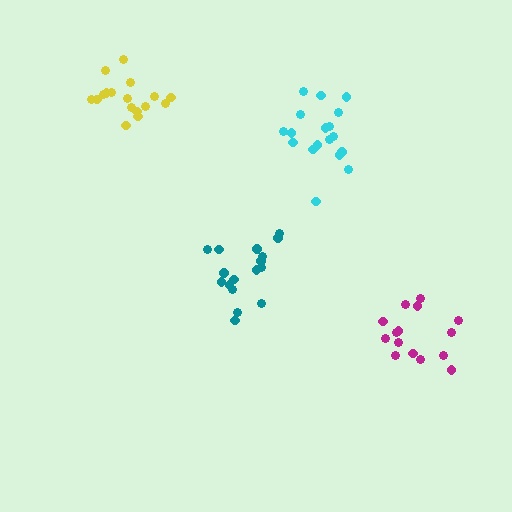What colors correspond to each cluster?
The clusters are colored: magenta, cyan, teal, yellow.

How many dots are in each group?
Group 1: 15 dots, Group 2: 18 dots, Group 3: 17 dots, Group 4: 17 dots (67 total).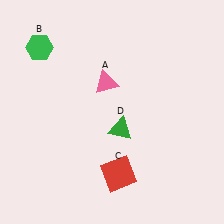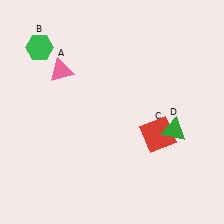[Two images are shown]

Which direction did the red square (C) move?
The red square (C) moved right.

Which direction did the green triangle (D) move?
The green triangle (D) moved right.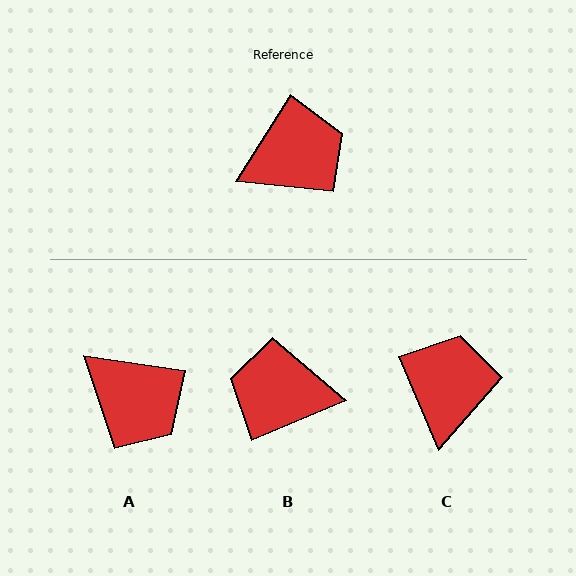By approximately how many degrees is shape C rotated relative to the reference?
Approximately 55 degrees counter-clockwise.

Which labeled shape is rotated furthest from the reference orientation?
B, about 145 degrees away.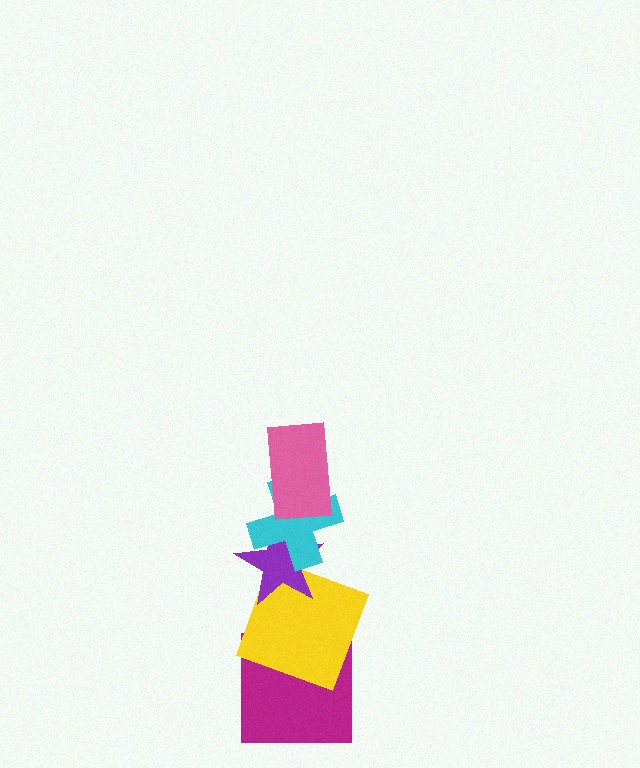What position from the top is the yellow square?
The yellow square is 4th from the top.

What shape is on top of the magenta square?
The yellow square is on top of the magenta square.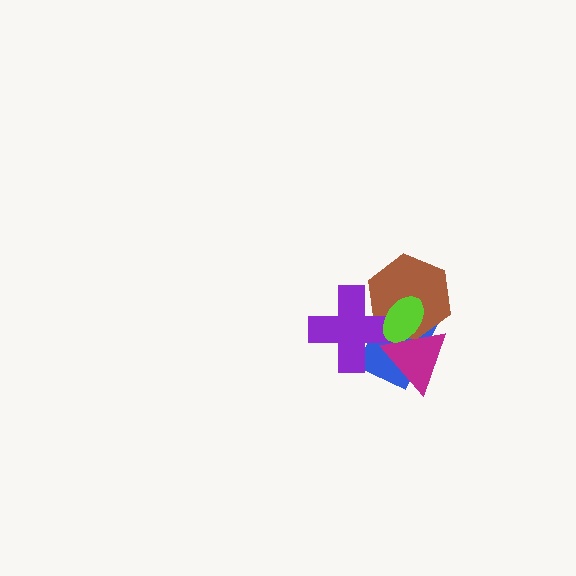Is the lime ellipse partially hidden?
No, no other shape covers it.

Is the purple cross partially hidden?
Yes, it is partially covered by another shape.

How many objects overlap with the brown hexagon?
4 objects overlap with the brown hexagon.